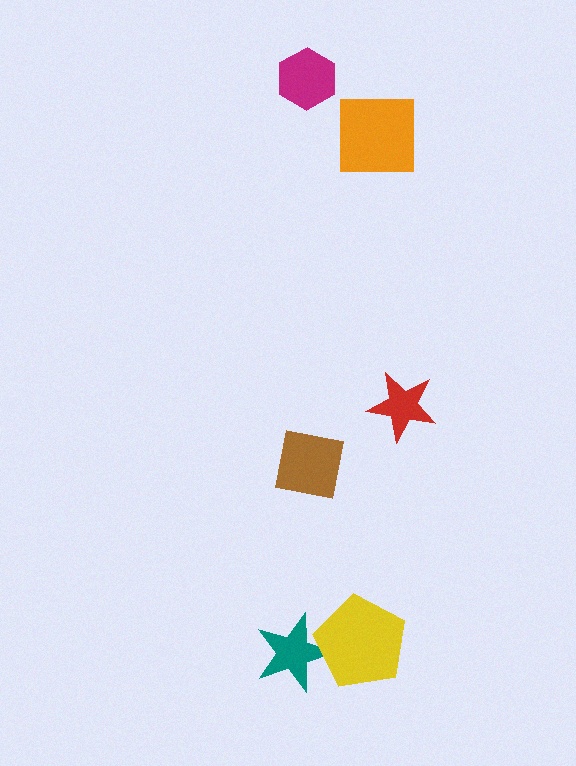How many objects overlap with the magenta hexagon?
0 objects overlap with the magenta hexagon.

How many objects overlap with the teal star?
1 object overlaps with the teal star.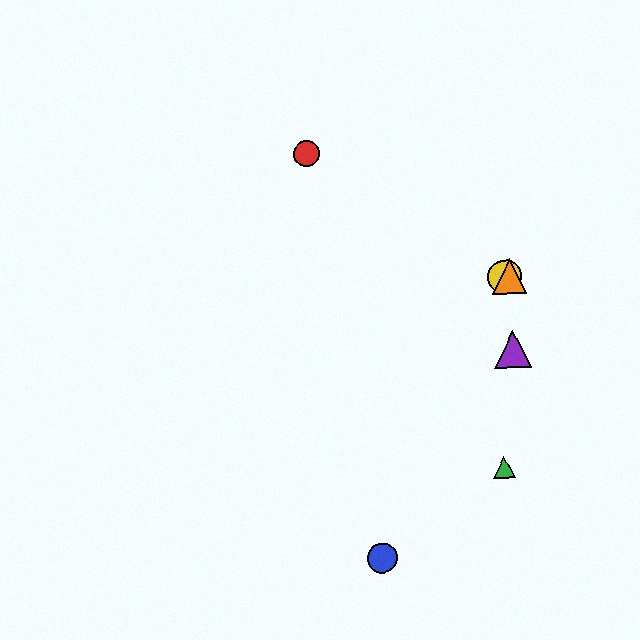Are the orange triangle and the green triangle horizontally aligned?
No, the orange triangle is at y≈276 and the green triangle is at y≈467.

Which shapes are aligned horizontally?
The yellow circle, the orange triangle are aligned horizontally.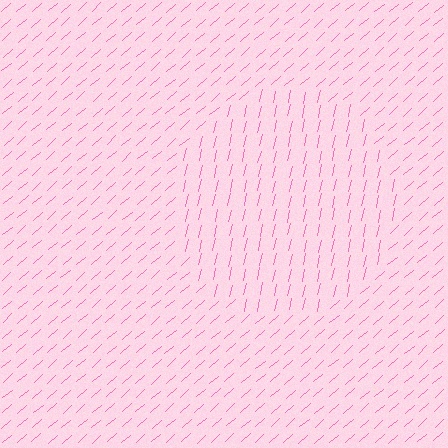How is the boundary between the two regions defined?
The boundary is defined purely by a change in line orientation (approximately 36 degrees difference). All lines are the same color and thickness.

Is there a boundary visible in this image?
Yes, there is a texture boundary formed by a change in line orientation.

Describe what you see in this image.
The image is filled with small pink line segments. A circle region in the image has lines oriented differently from the surrounding lines, creating a visible texture boundary.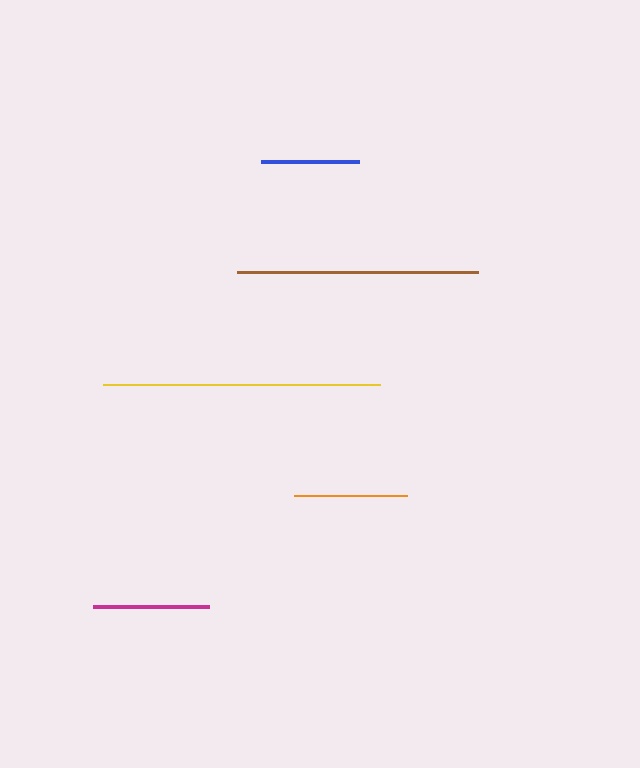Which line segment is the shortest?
The blue line is the shortest at approximately 99 pixels.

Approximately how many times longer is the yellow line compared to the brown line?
The yellow line is approximately 1.1 times the length of the brown line.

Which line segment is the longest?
The yellow line is the longest at approximately 276 pixels.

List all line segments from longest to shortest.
From longest to shortest: yellow, brown, magenta, orange, blue.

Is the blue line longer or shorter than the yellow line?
The yellow line is longer than the blue line.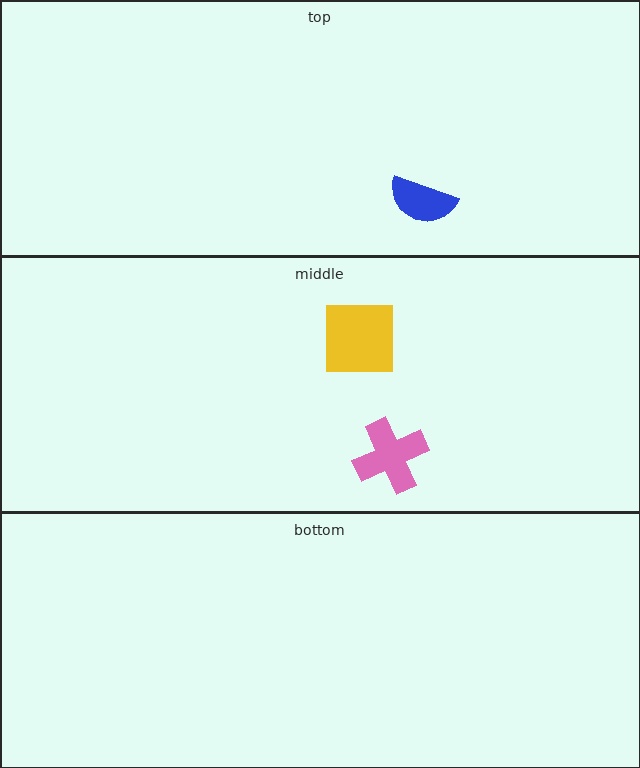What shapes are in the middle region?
The pink cross, the yellow square.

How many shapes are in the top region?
1.